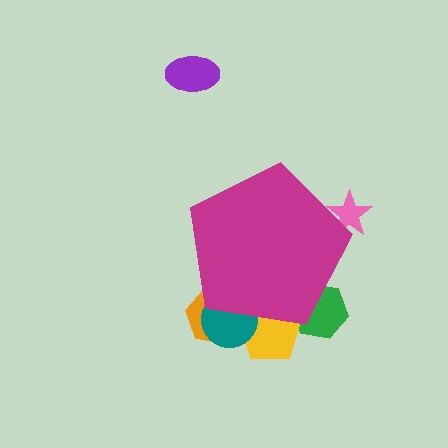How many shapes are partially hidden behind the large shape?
5 shapes are partially hidden.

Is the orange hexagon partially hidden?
Yes, the orange hexagon is partially hidden behind the magenta pentagon.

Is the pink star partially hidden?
Yes, the pink star is partially hidden behind the magenta pentagon.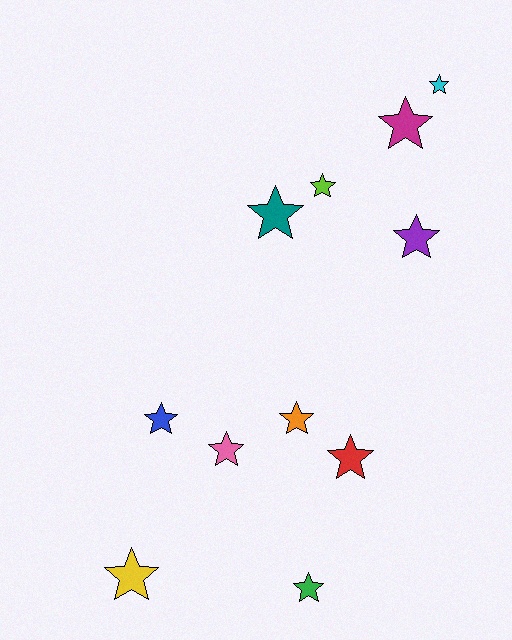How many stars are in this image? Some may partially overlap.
There are 11 stars.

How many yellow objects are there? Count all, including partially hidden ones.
There is 1 yellow object.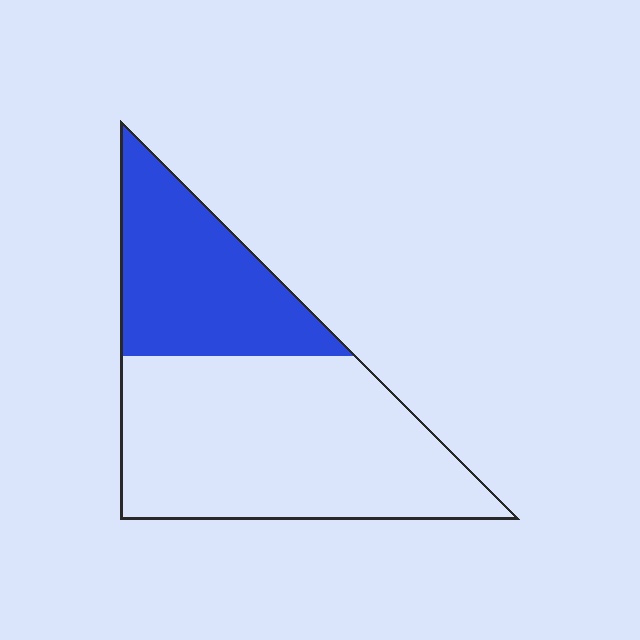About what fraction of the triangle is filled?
About one third (1/3).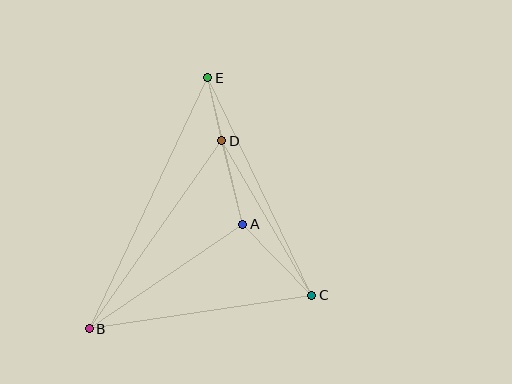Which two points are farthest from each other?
Points B and E are farthest from each other.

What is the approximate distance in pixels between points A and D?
The distance between A and D is approximately 86 pixels.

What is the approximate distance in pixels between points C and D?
The distance between C and D is approximately 179 pixels.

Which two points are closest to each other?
Points D and E are closest to each other.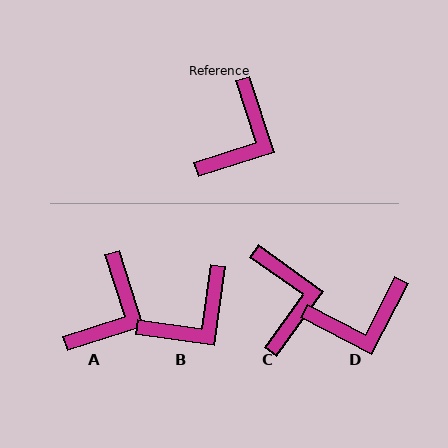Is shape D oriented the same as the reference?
No, it is off by about 45 degrees.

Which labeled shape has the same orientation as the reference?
A.